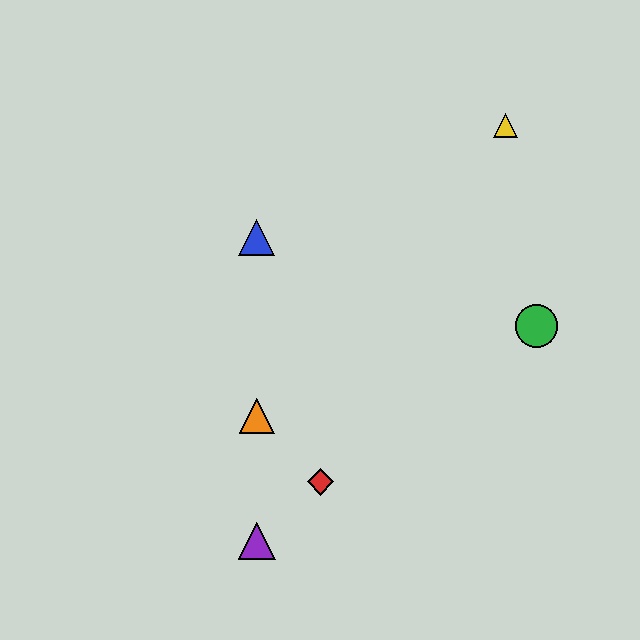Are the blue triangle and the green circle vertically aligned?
No, the blue triangle is at x≈257 and the green circle is at x≈537.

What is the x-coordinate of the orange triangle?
The orange triangle is at x≈257.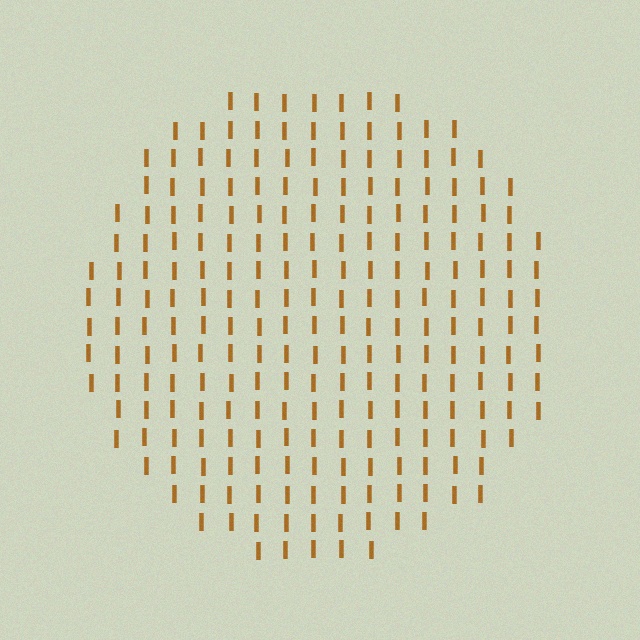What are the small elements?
The small elements are letter I's.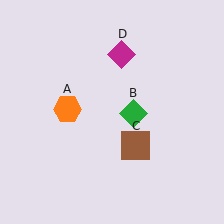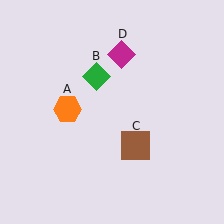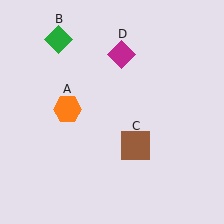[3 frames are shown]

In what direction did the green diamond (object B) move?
The green diamond (object B) moved up and to the left.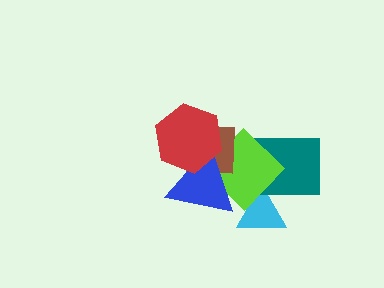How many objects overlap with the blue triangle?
4 objects overlap with the blue triangle.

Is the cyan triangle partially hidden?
Yes, it is partially covered by another shape.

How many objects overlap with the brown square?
4 objects overlap with the brown square.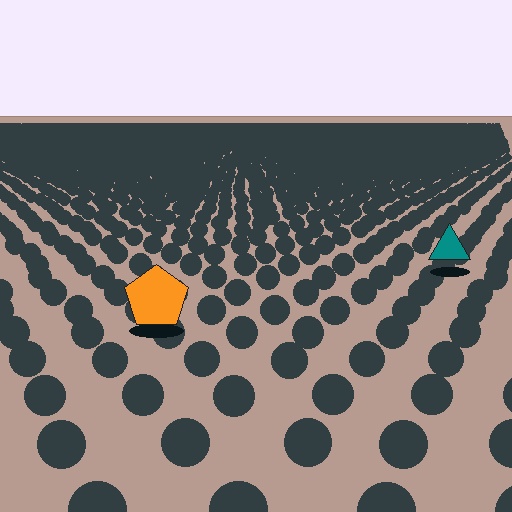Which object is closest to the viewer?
The orange pentagon is closest. The texture marks near it are larger and more spread out.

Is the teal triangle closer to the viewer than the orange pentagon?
No. The orange pentagon is closer — you can tell from the texture gradient: the ground texture is coarser near it.